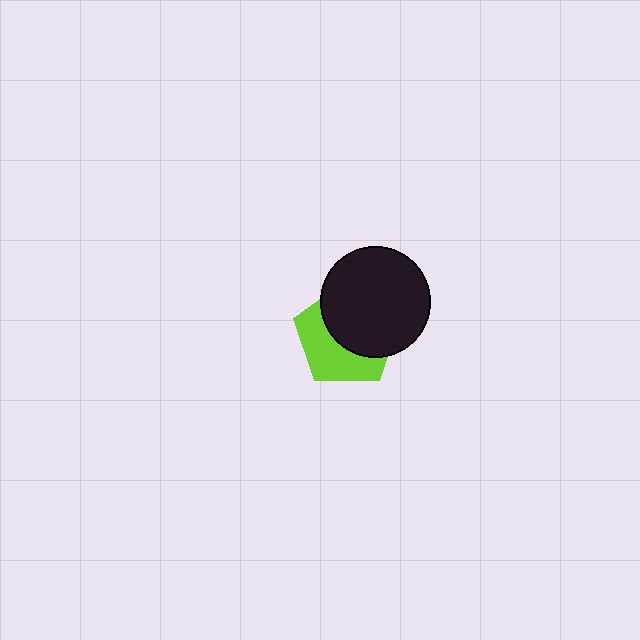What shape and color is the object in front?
The object in front is a black circle.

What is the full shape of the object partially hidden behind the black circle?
The partially hidden object is a lime pentagon.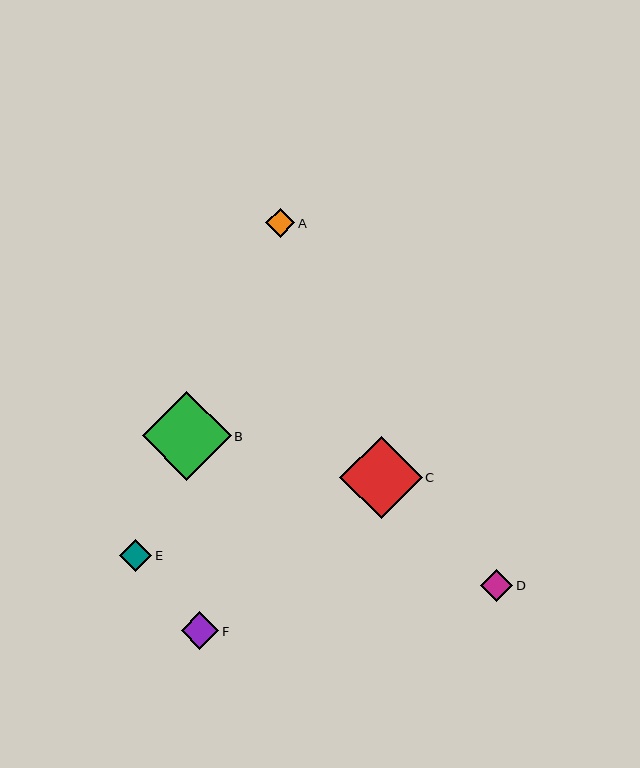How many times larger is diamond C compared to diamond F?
Diamond C is approximately 2.2 times the size of diamond F.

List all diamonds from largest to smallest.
From largest to smallest: B, C, F, D, E, A.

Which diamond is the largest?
Diamond B is the largest with a size of approximately 89 pixels.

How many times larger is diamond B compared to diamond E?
Diamond B is approximately 2.8 times the size of diamond E.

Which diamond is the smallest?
Diamond A is the smallest with a size of approximately 29 pixels.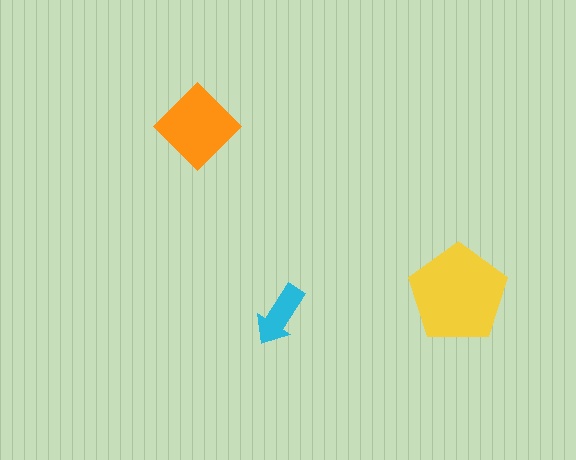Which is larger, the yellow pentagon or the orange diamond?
The yellow pentagon.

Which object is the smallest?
The cyan arrow.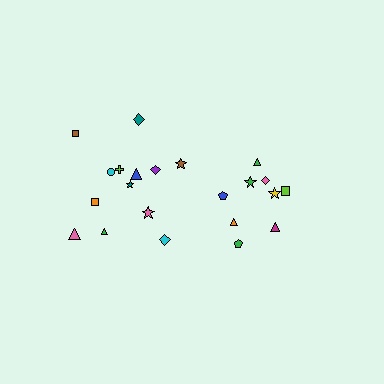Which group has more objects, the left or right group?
The left group.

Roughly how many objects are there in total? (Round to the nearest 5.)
Roughly 20 objects in total.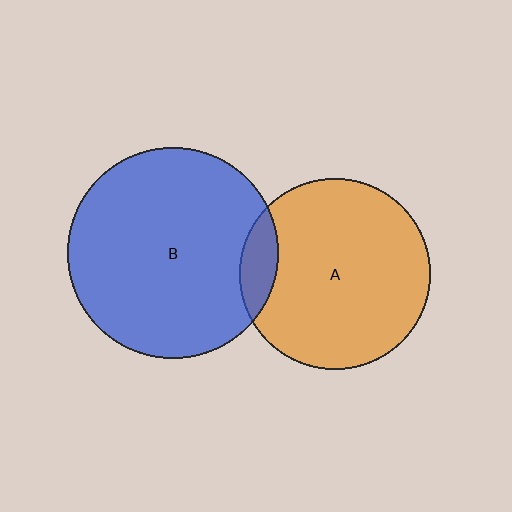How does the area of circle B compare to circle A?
Approximately 1.2 times.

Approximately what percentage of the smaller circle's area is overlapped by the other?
Approximately 10%.